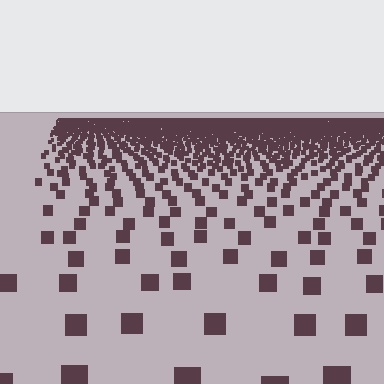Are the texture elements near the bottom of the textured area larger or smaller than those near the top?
Larger. Near the bottom, elements are closer to the viewer and appear at a bigger on-screen size.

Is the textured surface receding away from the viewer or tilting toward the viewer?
The surface is receding away from the viewer. Texture elements get smaller and denser toward the top.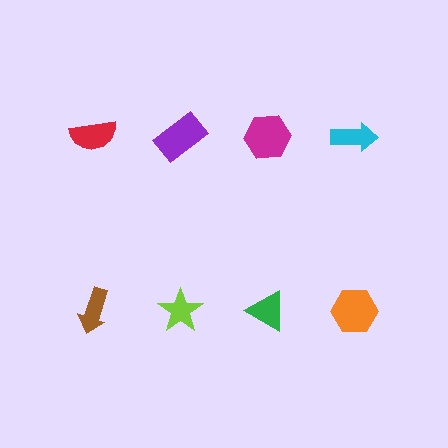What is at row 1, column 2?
A purple rectangle.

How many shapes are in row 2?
4 shapes.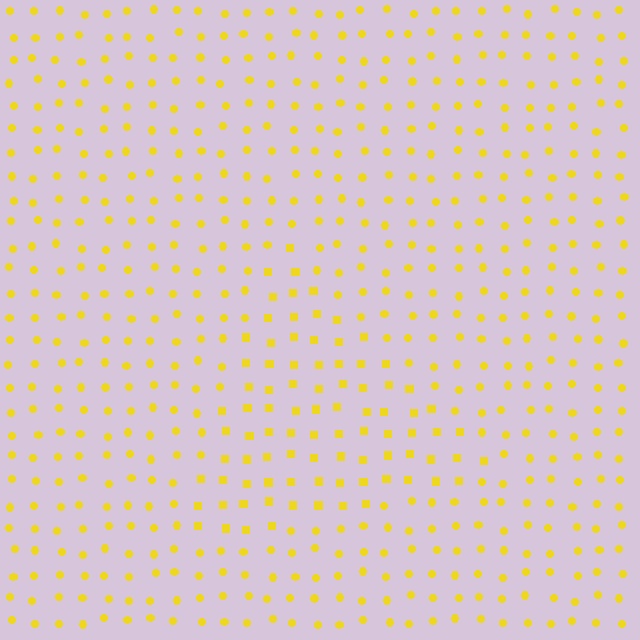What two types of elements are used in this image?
The image uses squares inside the triangle region and circles outside it.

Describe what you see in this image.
The image is filled with small yellow elements arranged in a uniform grid. A triangle-shaped region contains squares, while the surrounding area contains circles. The boundary is defined purely by the change in element shape.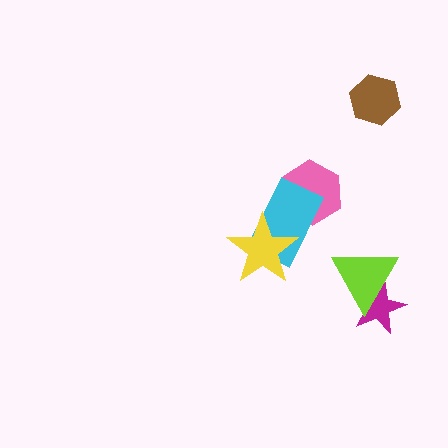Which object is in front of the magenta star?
The lime triangle is in front of the magenta star.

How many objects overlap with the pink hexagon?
1 object overlaps with the pink hexagon.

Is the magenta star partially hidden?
Yes, it is partially covered by another shape.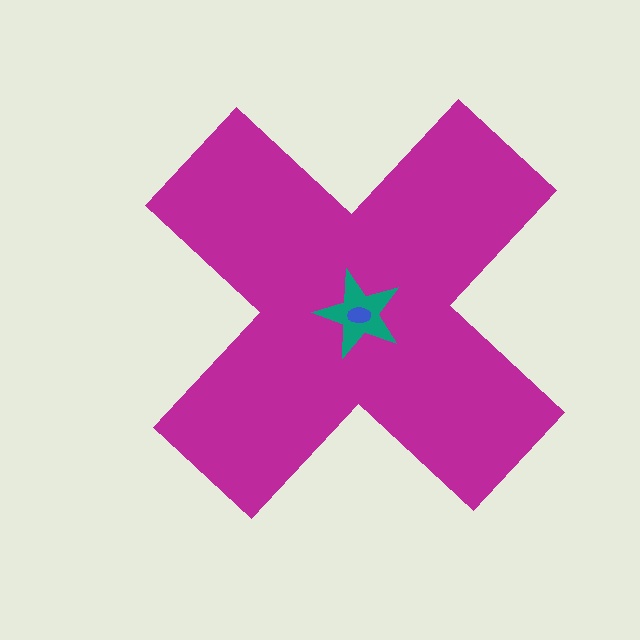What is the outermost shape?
The magenta cross.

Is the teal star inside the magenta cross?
Yes.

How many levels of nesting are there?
3.